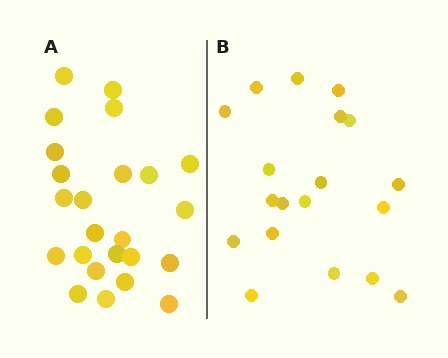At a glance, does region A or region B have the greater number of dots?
Region A (the left region) has more dots.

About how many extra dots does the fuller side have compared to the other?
Region A has about 5 more dots than region B.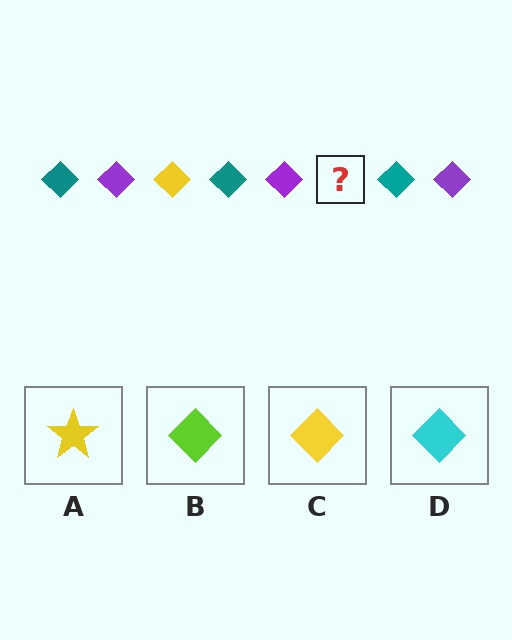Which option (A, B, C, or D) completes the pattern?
C.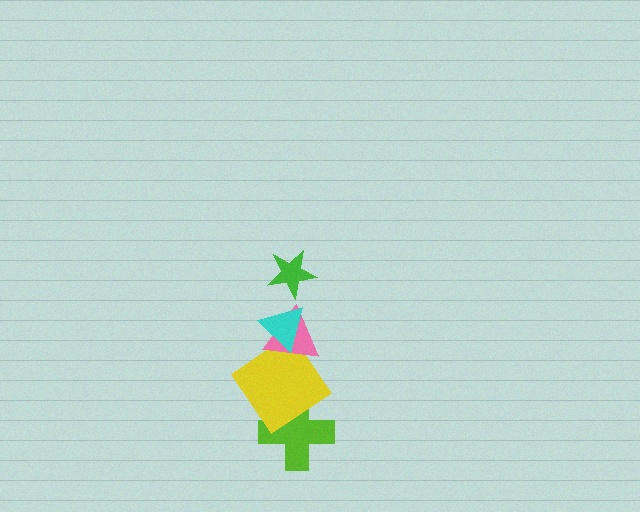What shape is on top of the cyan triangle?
The green star is on top of the cyan triangle.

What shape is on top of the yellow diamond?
The pink triangle is on top of the yellow diamond.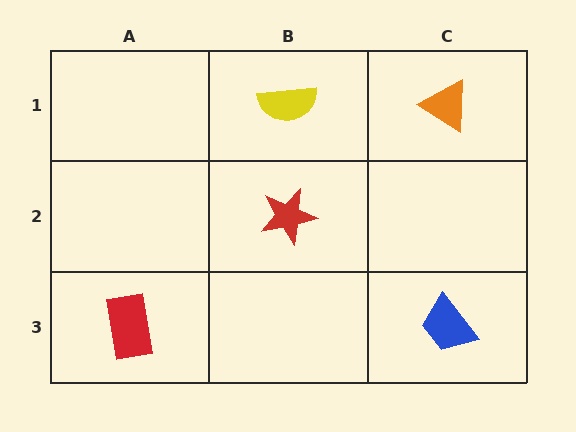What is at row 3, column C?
A blue trapezoid.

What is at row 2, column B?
A red star.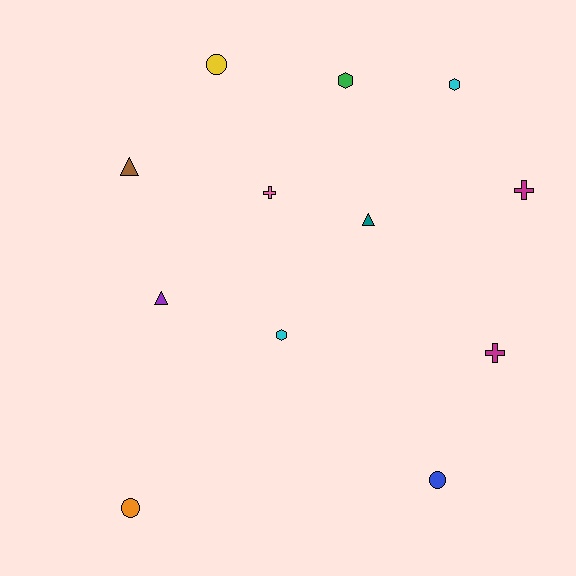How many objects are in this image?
There are 12 objects.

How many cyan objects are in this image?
There are 2 cyan objects.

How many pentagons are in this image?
There are no pentagons.